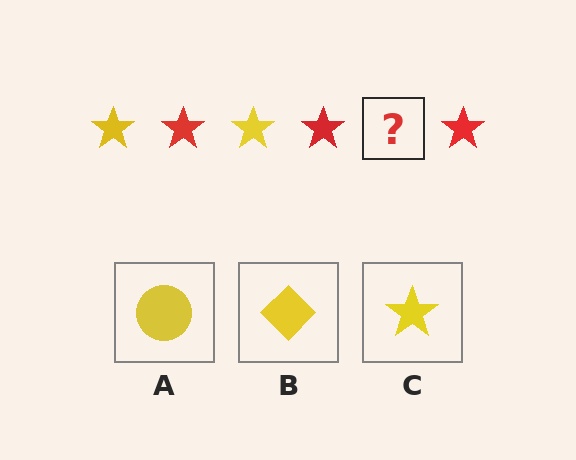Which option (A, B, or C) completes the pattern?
C.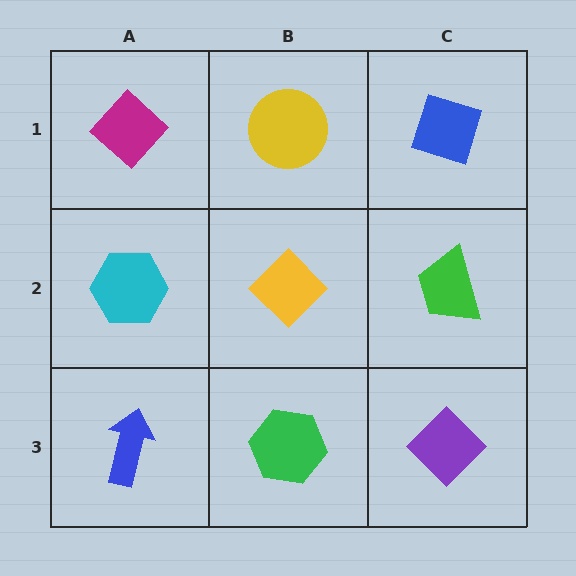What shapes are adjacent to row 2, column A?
A magenta diamond (row 1, column A), a blue arrow (row 3, column A), a yellow diamond (row 2, column B).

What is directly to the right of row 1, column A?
A yellow circle.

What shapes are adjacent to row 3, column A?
A cyan hexagon (row 2, column A), a green hexagon (row 3, column B).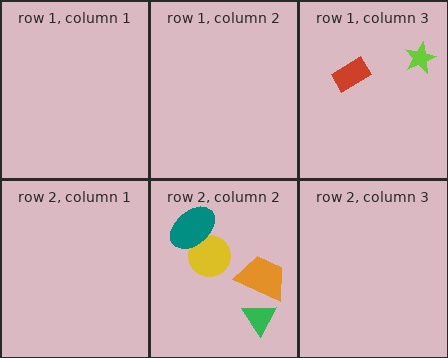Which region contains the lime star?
The row 1, column 3 region.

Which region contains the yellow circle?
The row 2, column 2 region.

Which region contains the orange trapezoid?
The row 2, column 2 region.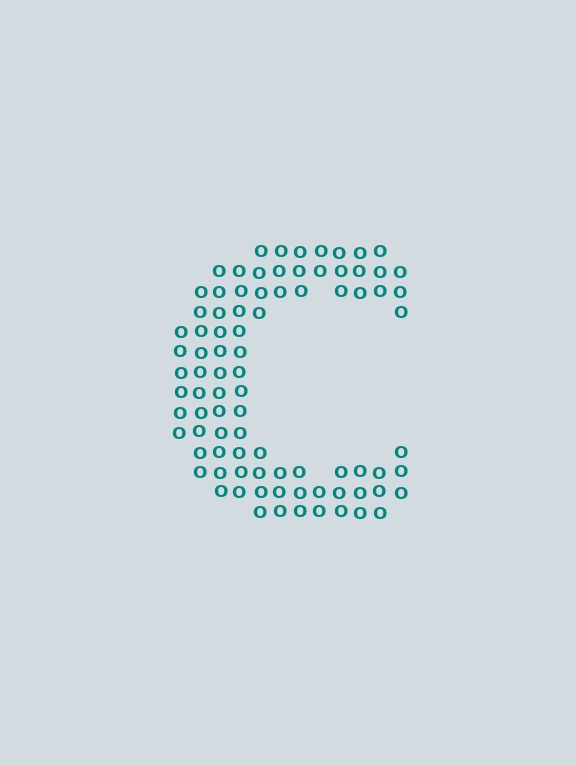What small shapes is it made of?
It is made of small letter O's.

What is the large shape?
The large shape is the letter C.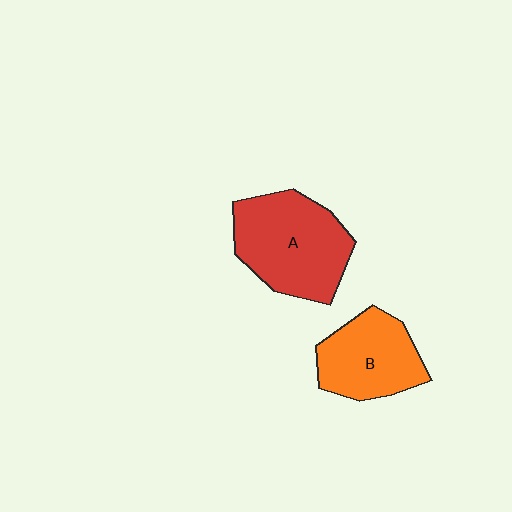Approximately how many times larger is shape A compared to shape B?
Approximately 1.3 times.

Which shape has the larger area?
Shape A (red).